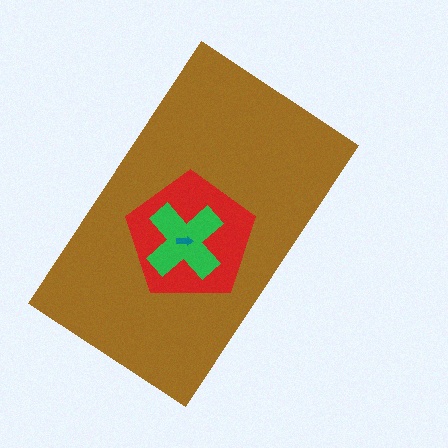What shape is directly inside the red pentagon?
The green cross.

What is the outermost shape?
The brown rectangle.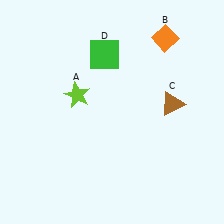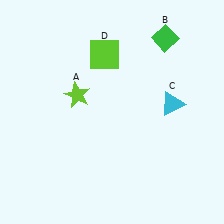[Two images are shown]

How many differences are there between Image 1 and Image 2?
There are 3 differences between the two images.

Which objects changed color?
B changed from orange to green. C changed from brown to cyan. D changed from green to lime.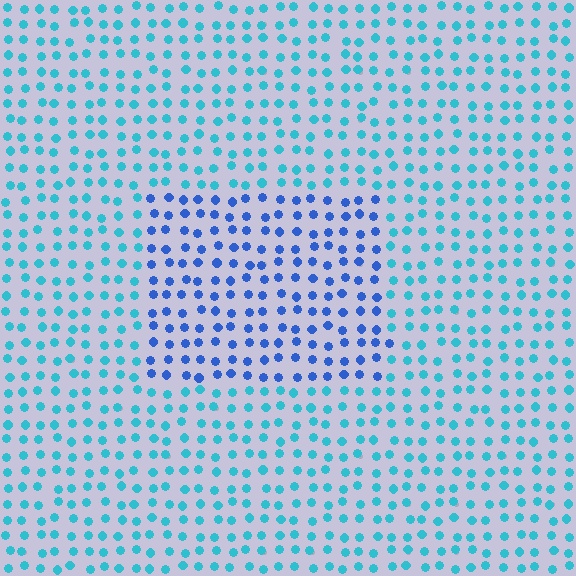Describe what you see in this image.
The image is filled with small cyan elements in a uniform arrangement. A rectangle-shaped region is visible where the elements are tinted to a slightly different hue, forming a subtle color boundary.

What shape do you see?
I see a rectangle.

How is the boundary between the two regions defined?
The boundary is defined purely by a slight shift in hue (about 36 degrees). Spacing, size, and orientation are identical on both sides.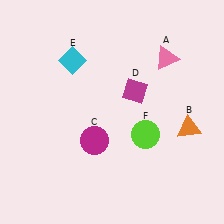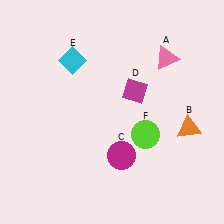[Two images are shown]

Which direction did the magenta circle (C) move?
The magenta circle (C) moved right.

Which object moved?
The magenta circle (C) moved right.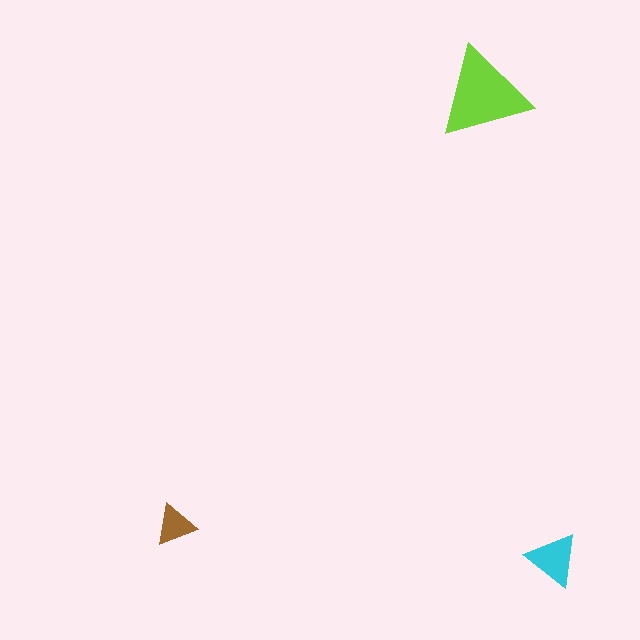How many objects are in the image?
There are 3 objects in the image.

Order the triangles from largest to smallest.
the lime one, the cyan one, the brown one.